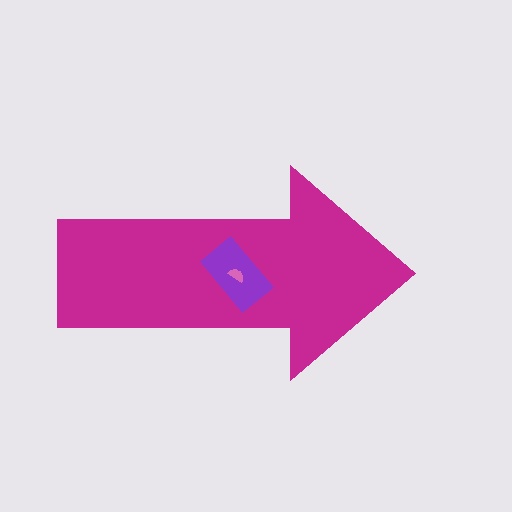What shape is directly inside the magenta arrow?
The purple rectangle.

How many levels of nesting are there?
3.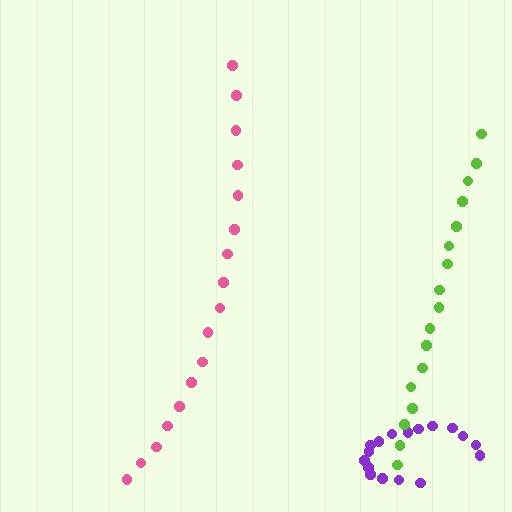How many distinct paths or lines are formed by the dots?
There are 3 distinct paths.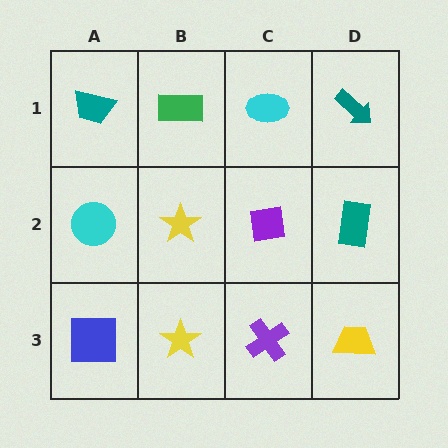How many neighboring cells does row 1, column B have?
3.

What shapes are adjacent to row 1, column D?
A teal rectangle (row 2, column D), a cyan ellipse (row 1, column C).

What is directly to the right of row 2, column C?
A teal rectangle.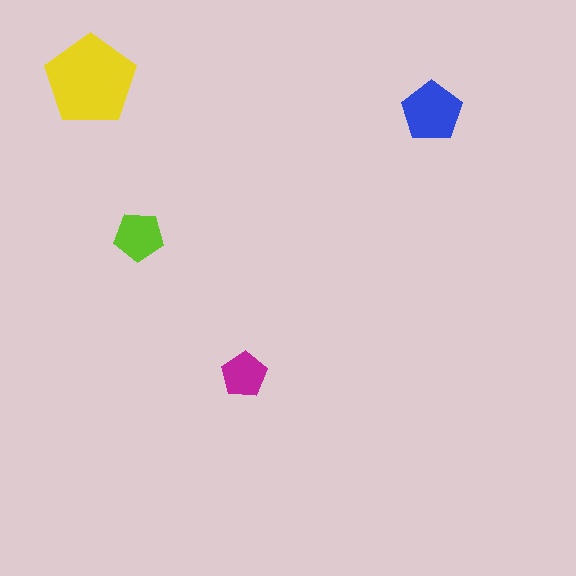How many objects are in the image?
There are 4 objects in the image.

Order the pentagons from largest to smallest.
the yellow one, the blue one, the lime one, the magenta one.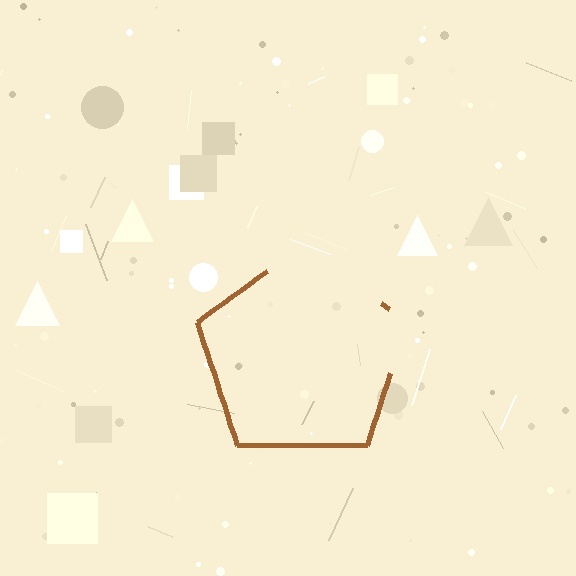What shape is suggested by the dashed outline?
The dashed outline suggests a pentagon.